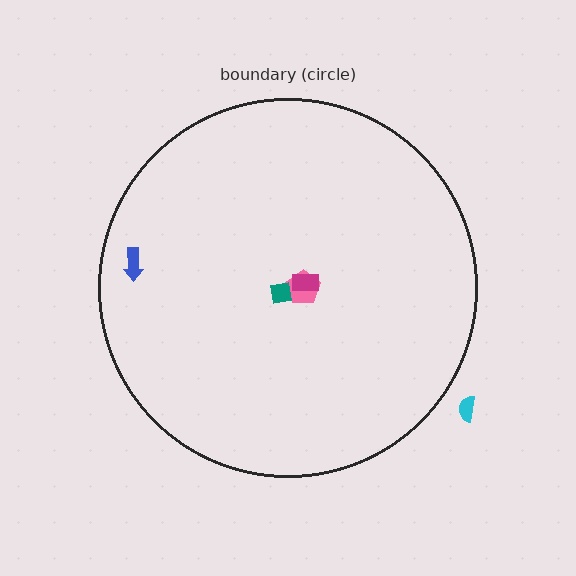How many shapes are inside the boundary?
4 inside, 1 outside.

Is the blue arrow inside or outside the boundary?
Inside.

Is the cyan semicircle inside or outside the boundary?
Outside.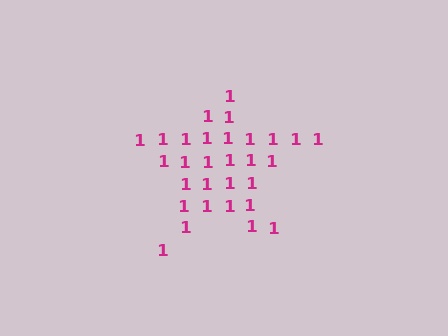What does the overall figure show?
The overall figure shows a star.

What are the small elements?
The small elements are digit 1's.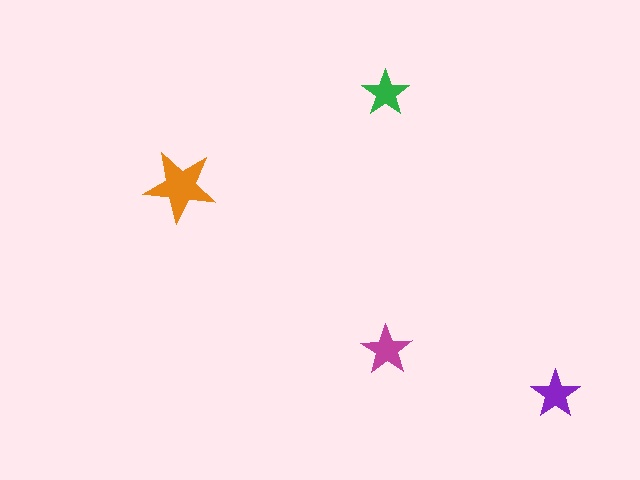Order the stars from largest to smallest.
the orange one, the magenta one, the purple one, the green one.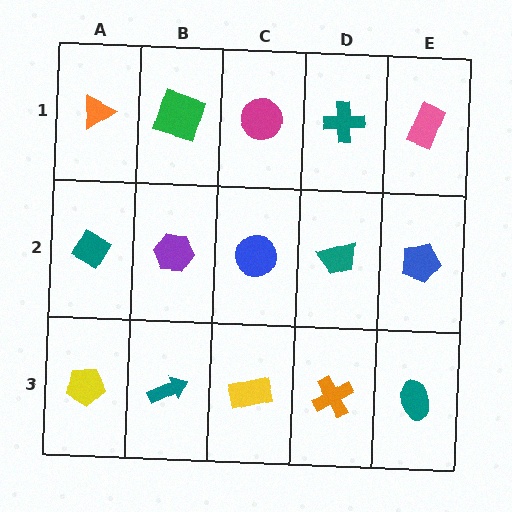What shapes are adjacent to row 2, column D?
A teal cross (row 1, column D), an orange cross (row 3, column D), a blue circle (row 2, column C), a blue pentagon (row 2, column E).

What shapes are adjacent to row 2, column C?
A magenta circle (row 1, column C), a yellow rectangle (row 3, column C), a purple hexagon (row 2, column B), a teal trapezoid (row 2, column D).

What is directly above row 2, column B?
A green square.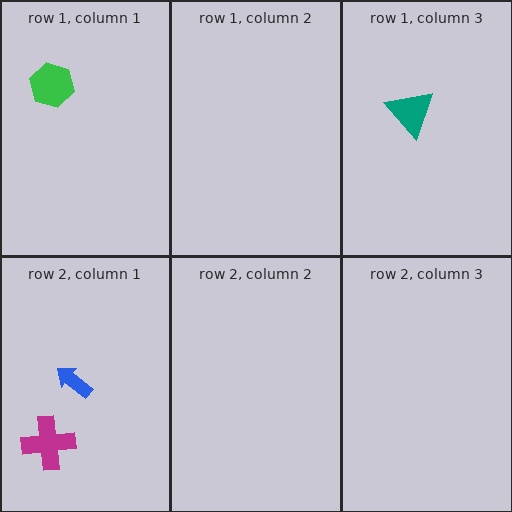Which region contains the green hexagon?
The row 1, column 1 region.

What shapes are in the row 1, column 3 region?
The teal triangle.